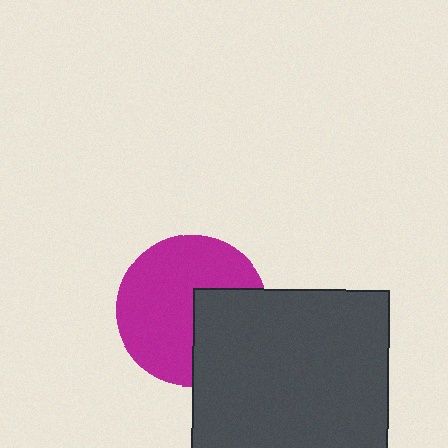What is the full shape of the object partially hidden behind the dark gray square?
The partially hidden object is a magenta circle.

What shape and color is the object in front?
The object in front is a dark gray square.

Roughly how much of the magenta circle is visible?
Most of it is visible (roughly 66%).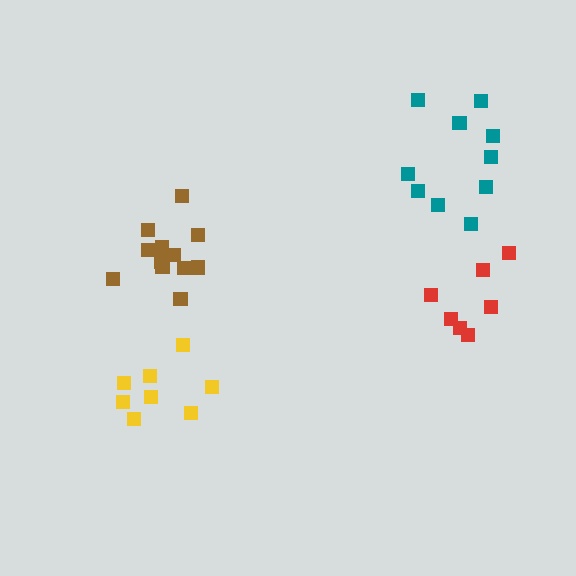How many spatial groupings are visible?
There are 4 spatial groupings.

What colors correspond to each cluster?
The clusters are colored: yellow, red, brown, teal.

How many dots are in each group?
Group 1: 8 dots, Group 2: 7 dots, Group 3: 12 dots, Group 4: 10 dots (37 total).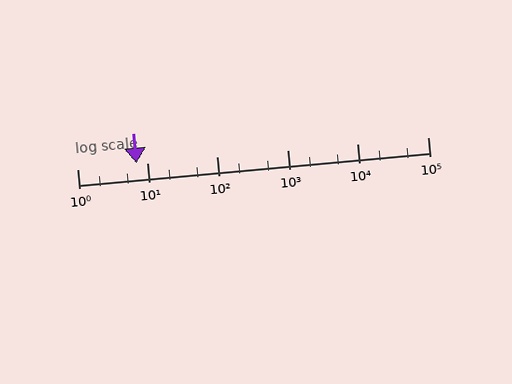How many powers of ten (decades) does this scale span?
The scale spans 5 decades, from 1 to 100000.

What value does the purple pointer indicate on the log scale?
The pointer indicates approximately 7.1.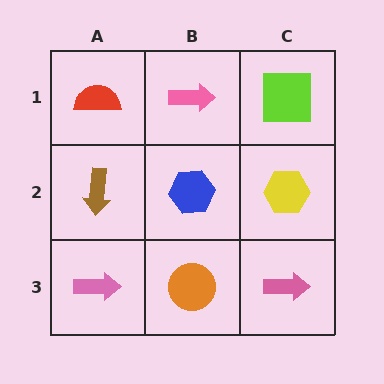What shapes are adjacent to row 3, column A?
A brown arrow (row 2, column A), an orange circle (row 3, column B).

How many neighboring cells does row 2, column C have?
3.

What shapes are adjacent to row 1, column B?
A blue hexagon (row 2, column B), a red semicircle (row 1, column A), a lime square (row 1, column C).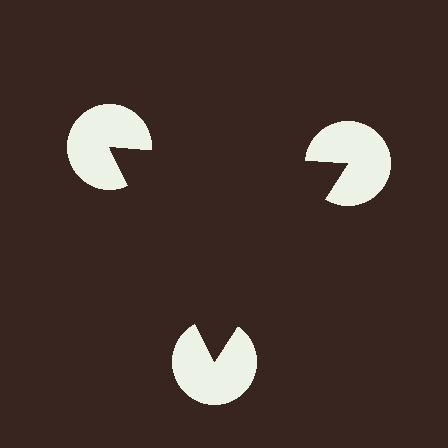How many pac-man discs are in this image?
There are 3 — one at each vertex of the illusory triangle.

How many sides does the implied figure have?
3 sides.